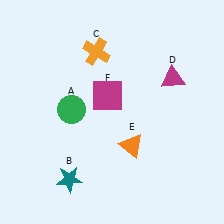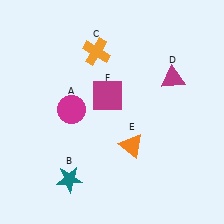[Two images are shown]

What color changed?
The circle (A) changed from green in Image 1 to magenta in Image 2.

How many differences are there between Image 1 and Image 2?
There is 1 difference between the two images.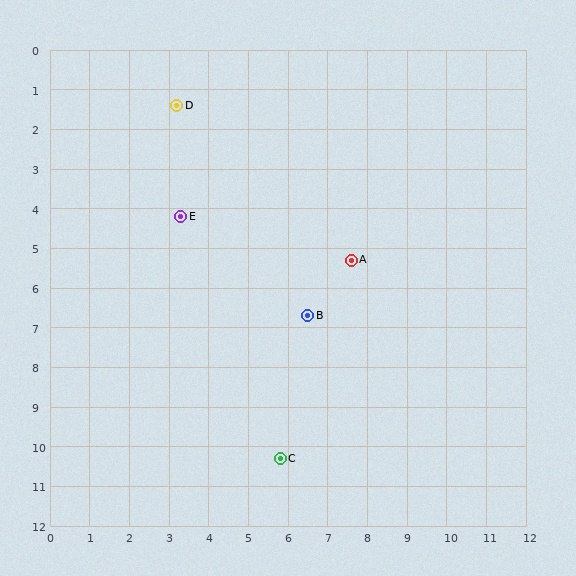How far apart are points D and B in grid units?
Points D and B are about 6.2 grid units apart.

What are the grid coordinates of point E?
Point E is at approximately (3.3, 4.2).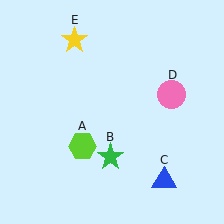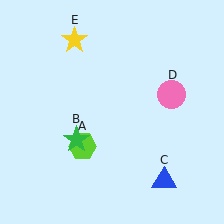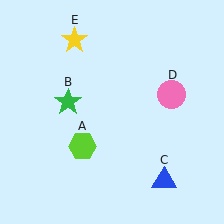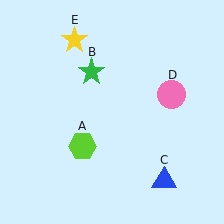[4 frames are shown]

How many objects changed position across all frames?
1 object changed position: green star (object B).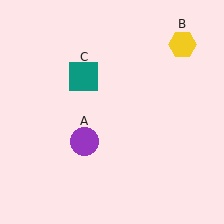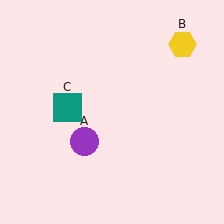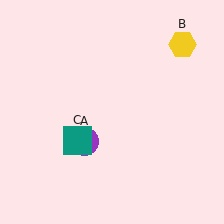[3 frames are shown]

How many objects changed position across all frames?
1 object changed position: teal square (object C).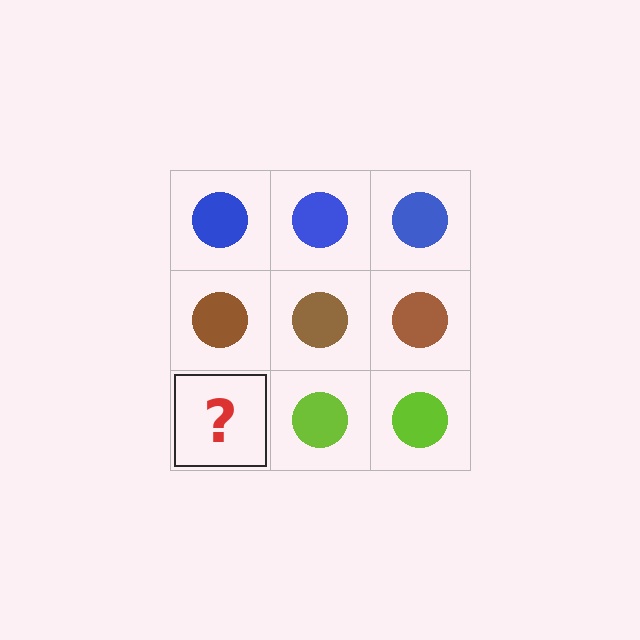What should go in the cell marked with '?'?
The missing cell should contain a lime circle.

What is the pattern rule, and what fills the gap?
The rule is that each row has a consistent color. The gap should be filled with a lime circle.